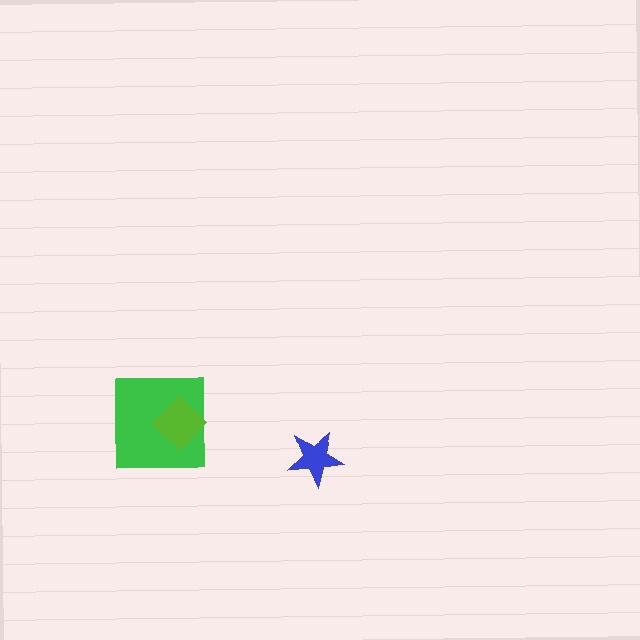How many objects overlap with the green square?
1 object overlaps with the green square.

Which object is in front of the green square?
The lime diamond is in front of the green square.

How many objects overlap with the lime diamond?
1 object overlaps with the lime diamond.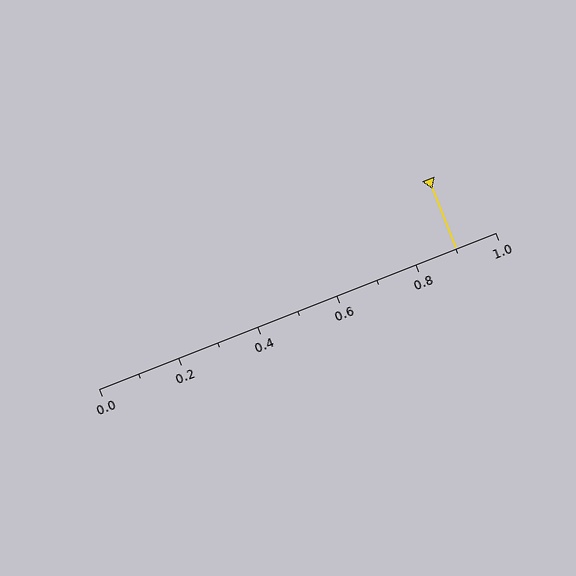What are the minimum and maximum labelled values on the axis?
The axis runs from 0.0 to 1.0.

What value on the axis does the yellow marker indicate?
The marker indicates approximately 0.9.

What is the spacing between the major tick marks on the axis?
The major ticks are spaced 0.2 apart.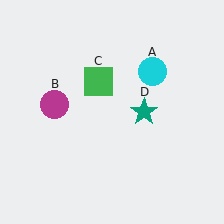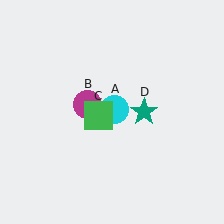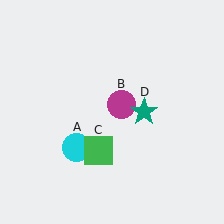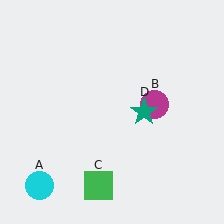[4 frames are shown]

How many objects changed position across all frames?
3 objects changed position: cyan circle (object A), magenta circle (object B), green square (object C).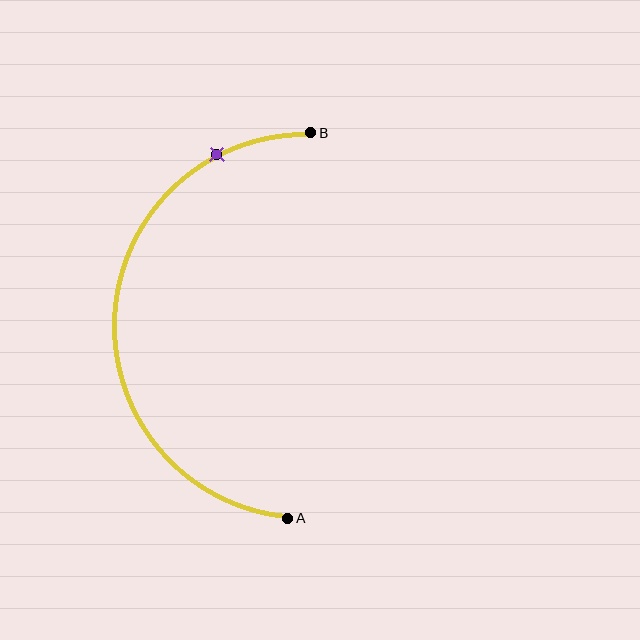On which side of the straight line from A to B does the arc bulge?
The arc bulges to the left of the straight line connecting A and B.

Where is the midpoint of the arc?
The arc midpoint is the point on the curve farthest from the straight line joining A and B. It sits to the left of that line.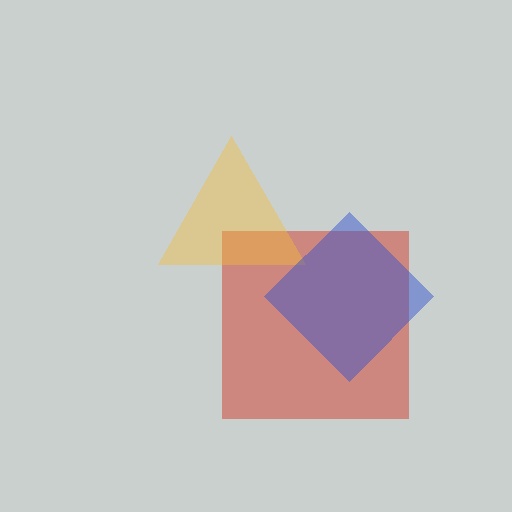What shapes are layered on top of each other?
The layered shapes are: a red square, a yellow triangle, a blue diamond.